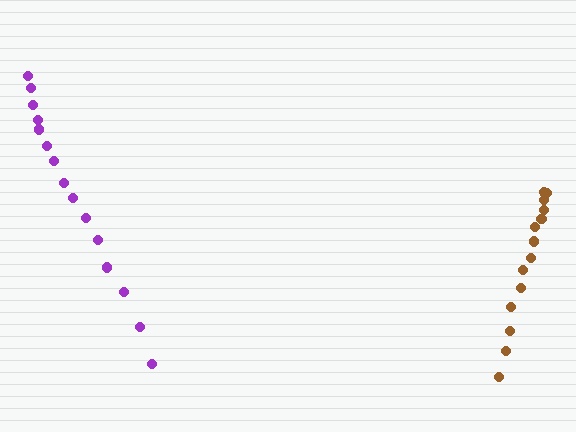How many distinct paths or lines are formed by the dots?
There are 2 distinct paths.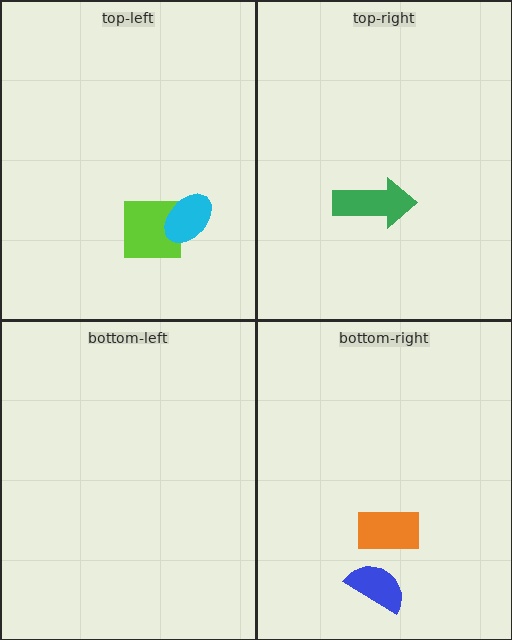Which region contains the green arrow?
The top-right region.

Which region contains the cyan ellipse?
The top-left region.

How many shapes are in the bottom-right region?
2.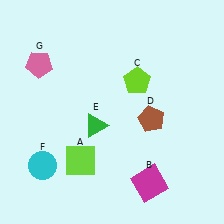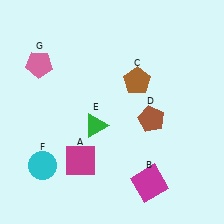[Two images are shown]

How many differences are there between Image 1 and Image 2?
There are 2 differences between the two images.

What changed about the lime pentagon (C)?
In Image 1, C is lime. In Image 2, it changed to brown.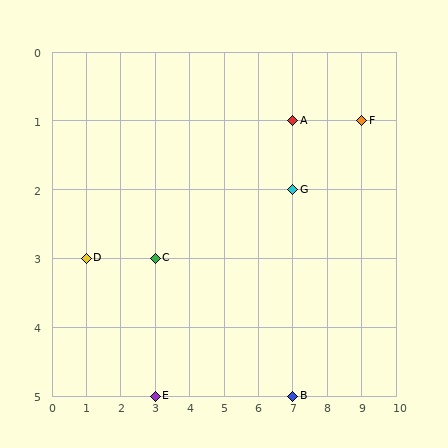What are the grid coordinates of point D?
Point D is at grid coordinates (1, 3).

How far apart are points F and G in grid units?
Points F and G are 2 columns and 1 row apart (about 2.2 grid units diagonally).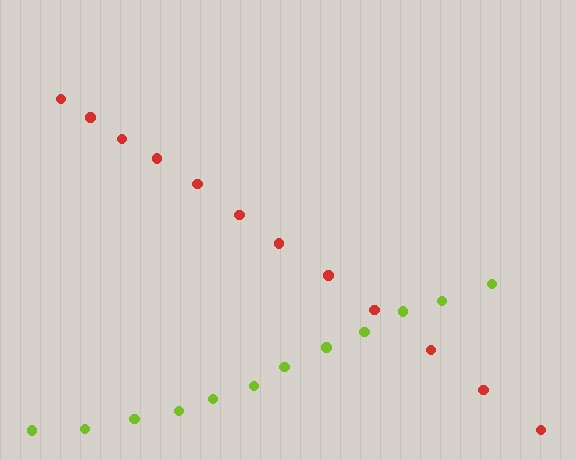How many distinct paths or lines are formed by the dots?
There are 2 distinct paths.